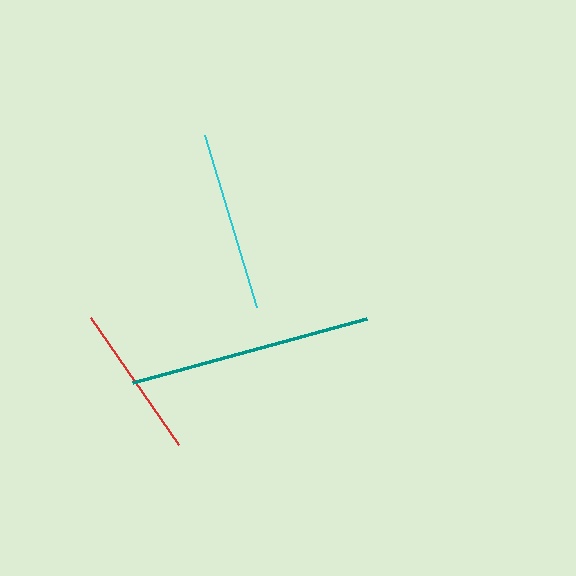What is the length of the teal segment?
The teal segment is approximately 242 pixels long.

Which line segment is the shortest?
The red line is the shortest at approximately 154 pixels.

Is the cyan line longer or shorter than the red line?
The cyan line is longer than the red line.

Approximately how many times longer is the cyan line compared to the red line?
The cyan line is approximately 1.2 times the length of the red line.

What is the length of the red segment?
The red segment is approximately 154 pixels long.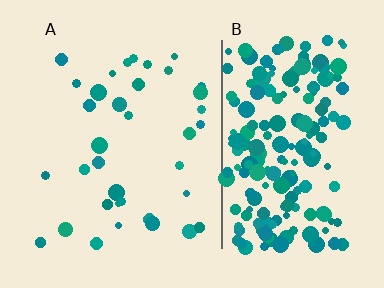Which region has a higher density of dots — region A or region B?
B (the right).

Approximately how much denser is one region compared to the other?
Approximately 5.7× — region B over region A.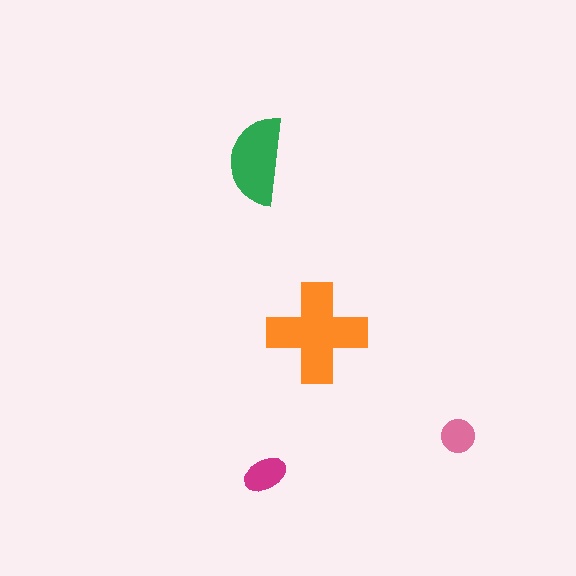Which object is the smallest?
The pink circle.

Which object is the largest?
The orange cross.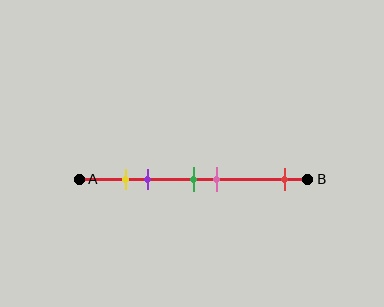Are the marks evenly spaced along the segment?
No, the marks are not evenly spaced.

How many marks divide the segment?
There are 5 marks dividing the segment.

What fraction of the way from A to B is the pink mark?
The pink mark is approximately 60% (0.6) of the way from A to B.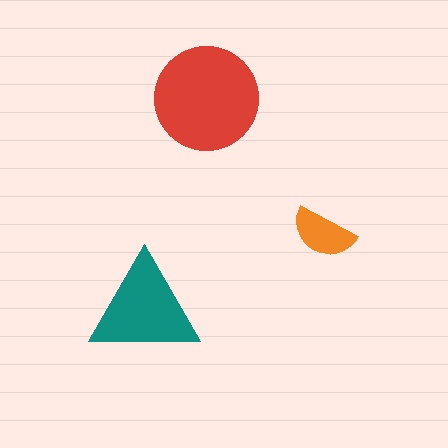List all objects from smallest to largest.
The orange semicircle, the teal triangle, the red circle.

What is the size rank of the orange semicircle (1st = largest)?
3rd.